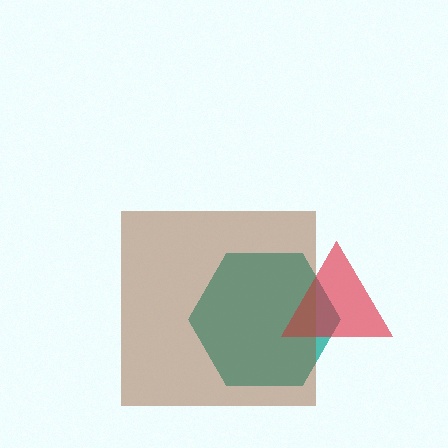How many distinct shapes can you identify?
There are 3 distinct shapes: a teal hexagon, a red triangle, a brown square.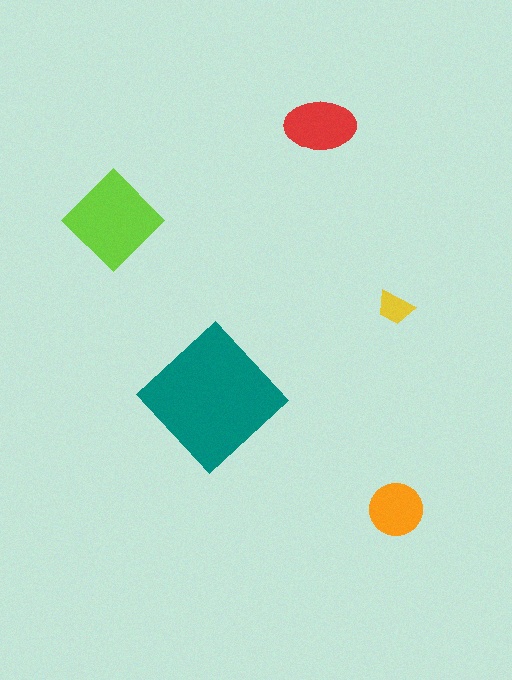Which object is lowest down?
The orange circle is bottommost.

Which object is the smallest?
The yellow trapezoid.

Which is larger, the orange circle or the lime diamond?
The lime diamond.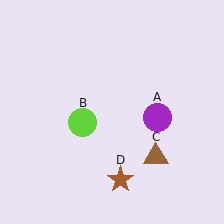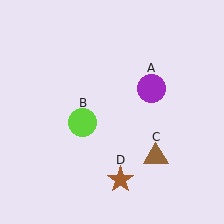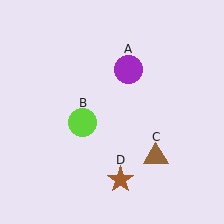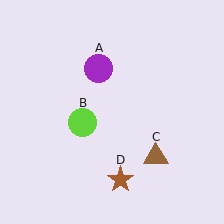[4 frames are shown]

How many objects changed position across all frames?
1 object changed position: purple circle (object A).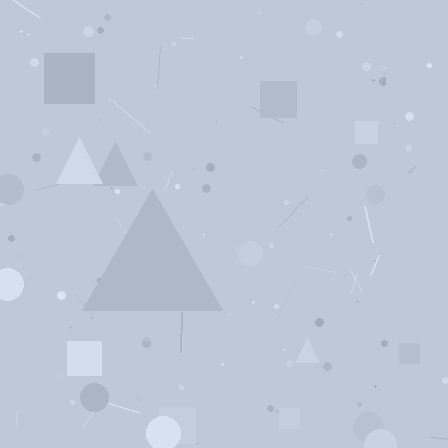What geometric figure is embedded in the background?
A triangle is embedded in the background.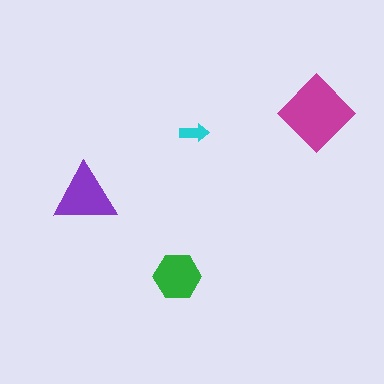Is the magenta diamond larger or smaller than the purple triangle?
Larger.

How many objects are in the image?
There are 4 objects in the image.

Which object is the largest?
The magenta diamond.